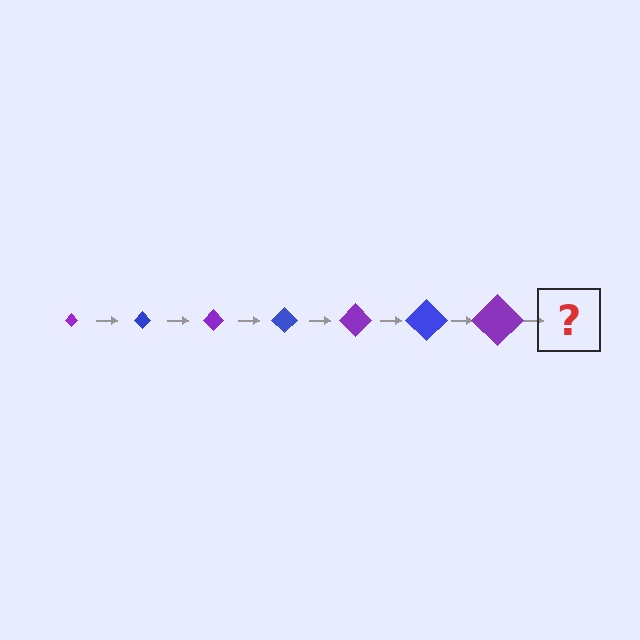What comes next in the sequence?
The next element should be a blue diamond, larger than the previous one.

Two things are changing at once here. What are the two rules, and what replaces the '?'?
The two rules are that the diamond grows larger each step and the color cycles through purple and blue. The '?' should be a blue diamond, larger than the previous one.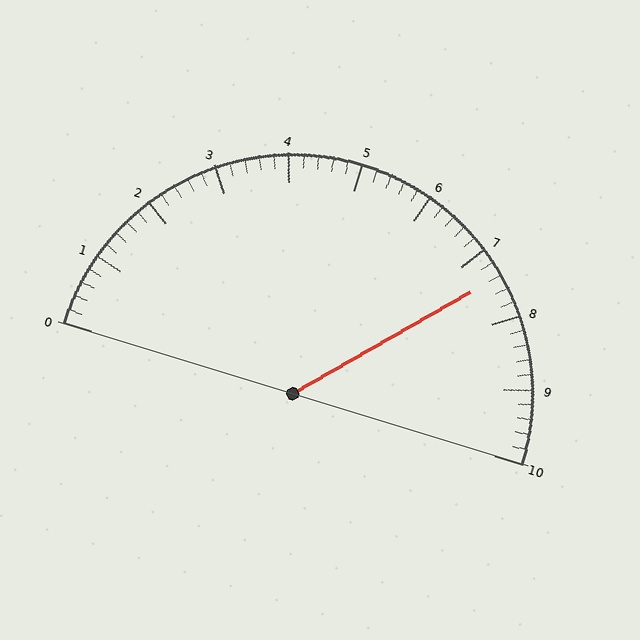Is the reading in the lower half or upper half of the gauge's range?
The reading is in the upper half of the range (0 to 10).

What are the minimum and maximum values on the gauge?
The gauge ranges from 0 to 10.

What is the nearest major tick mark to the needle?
The nearest major tick mark is 7.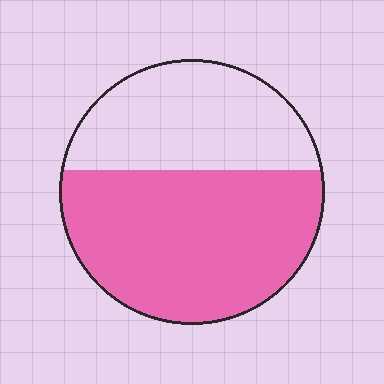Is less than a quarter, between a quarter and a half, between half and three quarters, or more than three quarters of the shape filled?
Between half and three quarters.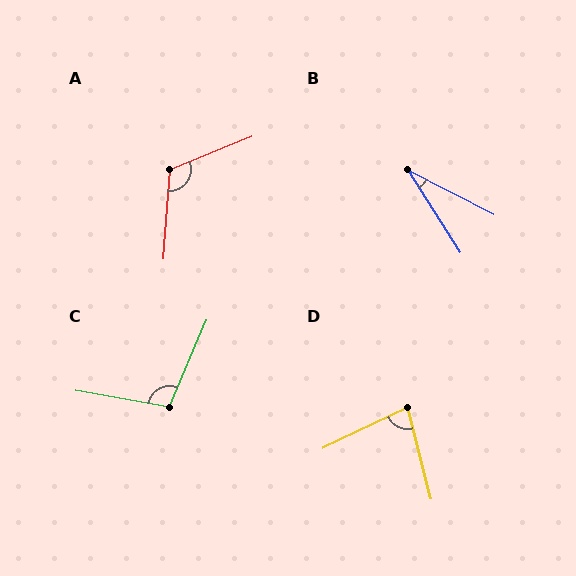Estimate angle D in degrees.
Approximately 79 degrees.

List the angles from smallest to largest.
B (30°), D (79°), C (103°), A (116°).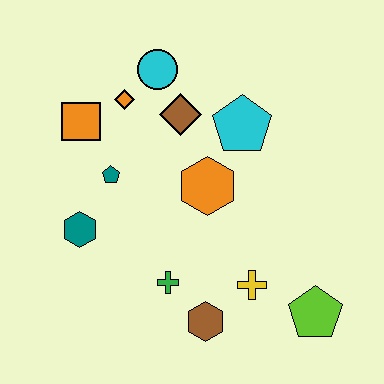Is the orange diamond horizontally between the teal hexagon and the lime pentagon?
Yes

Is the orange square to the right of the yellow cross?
No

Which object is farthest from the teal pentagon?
The lime pentagon is farthest from the teal pentagon.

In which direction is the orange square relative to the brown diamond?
The orange square is to the left of the brown diamond.